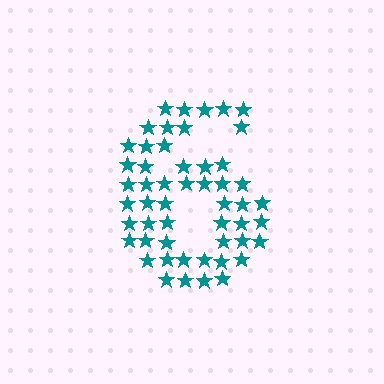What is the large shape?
The large shape is the digit 6.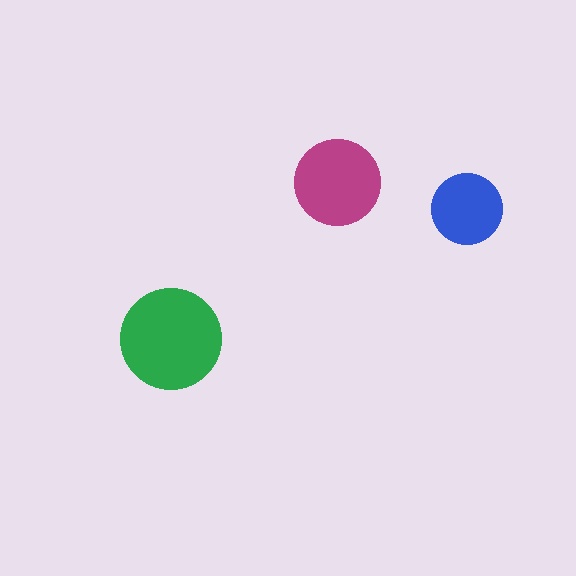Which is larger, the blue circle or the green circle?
The green one.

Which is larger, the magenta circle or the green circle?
The green one.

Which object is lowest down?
The green circle is bottommost.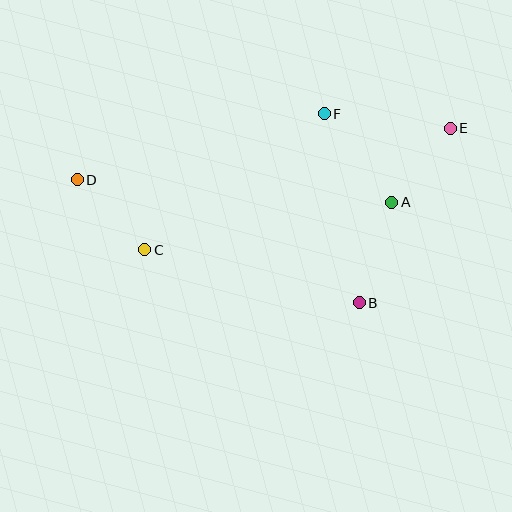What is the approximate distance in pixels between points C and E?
The distance between C and E is approximately 329 pixels.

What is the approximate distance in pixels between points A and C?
The distance between A and C is approximately 252 pixels.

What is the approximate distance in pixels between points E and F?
The distance between E and F is approximately 127 pixels.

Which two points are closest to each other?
Points A and E are closest to each other.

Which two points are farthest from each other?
Points D and E are farthest from each other.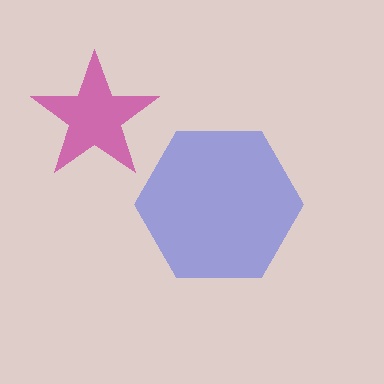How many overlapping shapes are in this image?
There are 2 overlapping shapes in the image.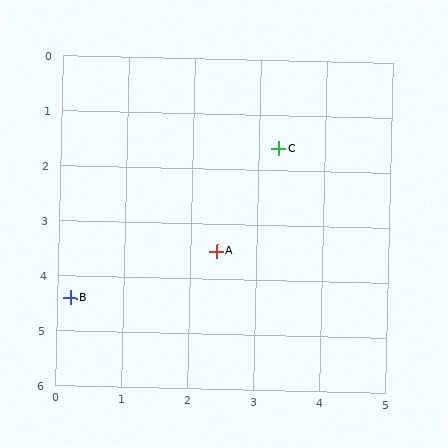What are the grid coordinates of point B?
Point B is at approximately (0.2, 4.4).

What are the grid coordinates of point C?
Point C is at approximately (3.3, 1.6).